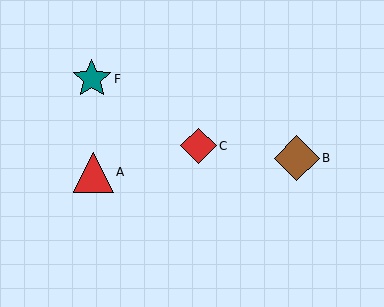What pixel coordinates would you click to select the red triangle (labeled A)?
Click at (93, 172) to select the red triangle A.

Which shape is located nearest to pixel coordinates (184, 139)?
The red diamond (labeled C) at (198, 146) is nearest to that location.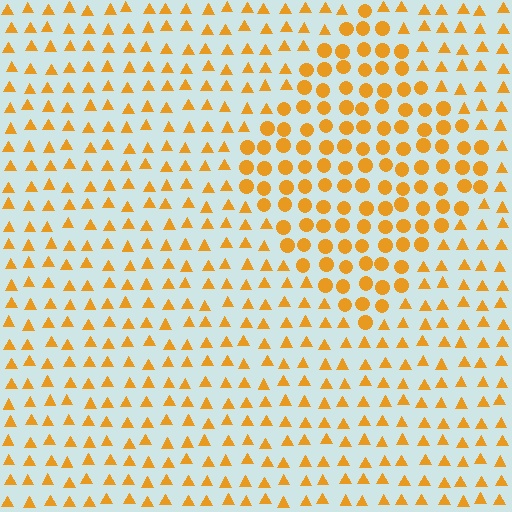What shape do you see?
I see a diamond.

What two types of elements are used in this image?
The image uses circles inside the diamond region and triangles outside it.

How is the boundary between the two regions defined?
The boundary is defined by a change in element shape: circles inside vs. triangles outside. All elements share the same color and spacing.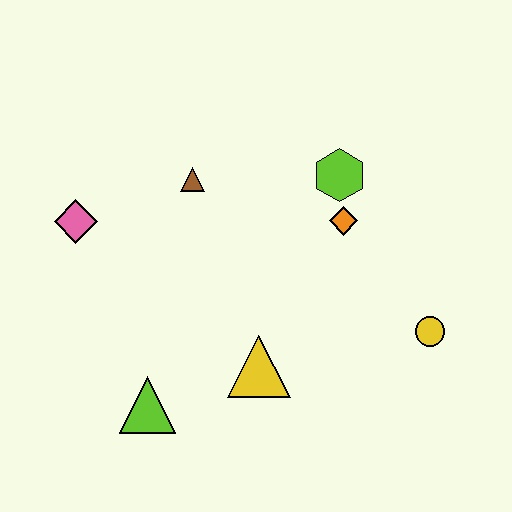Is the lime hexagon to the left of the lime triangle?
No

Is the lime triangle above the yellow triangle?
No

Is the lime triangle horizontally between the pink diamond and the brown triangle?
Yes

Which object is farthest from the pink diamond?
The yellow circle is farthest from the pink diamond.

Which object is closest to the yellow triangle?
The lime triangle is closest to the yellow triangle.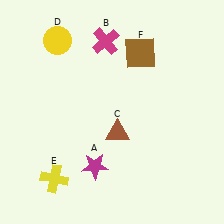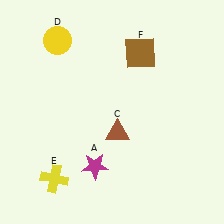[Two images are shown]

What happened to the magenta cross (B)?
The magenta cross (B) was removed in Image 2. It was in the top-left area of Image 1.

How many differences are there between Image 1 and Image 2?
There is 1 difference between the two images.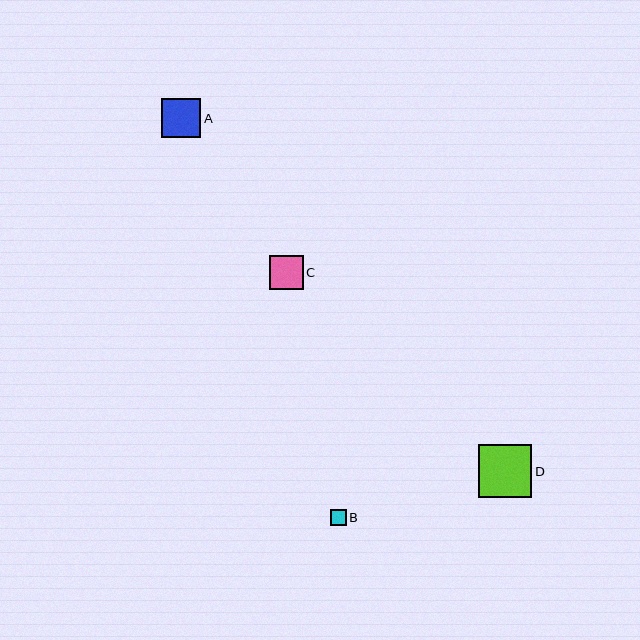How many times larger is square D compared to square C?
Square D is approximately 1.6 times the size of square C.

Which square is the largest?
Square D is the largest with a size of approximately 53 pixels.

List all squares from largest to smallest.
From largest to smallest: D, A, C, B.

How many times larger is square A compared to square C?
Square A is approximately 1.2 times the size of square C.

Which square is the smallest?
Square B is the smallest with a size of approximately 16 pixels.